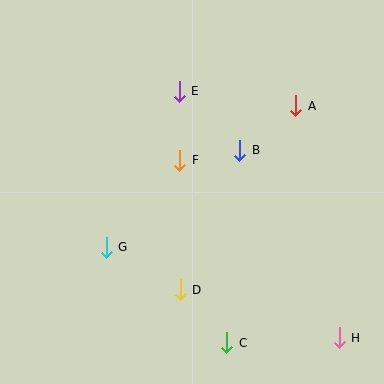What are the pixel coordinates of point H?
Point H is at (339, 338).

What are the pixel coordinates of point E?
Point E is at (179, 91).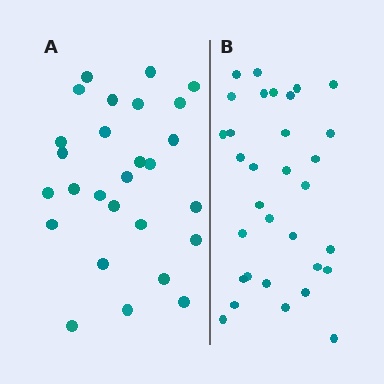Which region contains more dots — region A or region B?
Region B (the right region) has more dots.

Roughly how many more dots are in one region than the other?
Region B has about 5 more dots than region A.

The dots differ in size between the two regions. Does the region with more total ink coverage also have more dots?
No. Region A has more total ink coverage because its dots are larger, but region B actually contains more individual dots. Total area can be misleading — the number of items is what matters here.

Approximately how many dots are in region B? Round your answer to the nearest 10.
About 30 dots. (The exact count is 32, which rounds to 30.)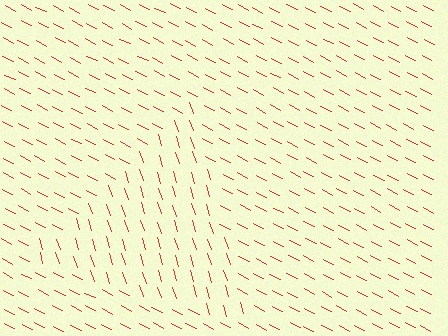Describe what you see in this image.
The image is filled with small red line segments. A triangle region in the image has lines oriented differently from the surrounding lines, creating a visible texture boundary.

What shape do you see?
I see a triangle.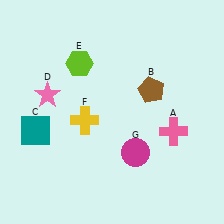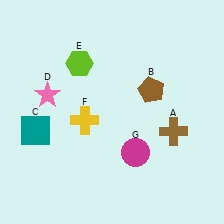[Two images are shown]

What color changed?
The cross (A) changed from pink in Image 1 to brown in Image 2.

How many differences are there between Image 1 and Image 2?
There is 1 difference between the two images.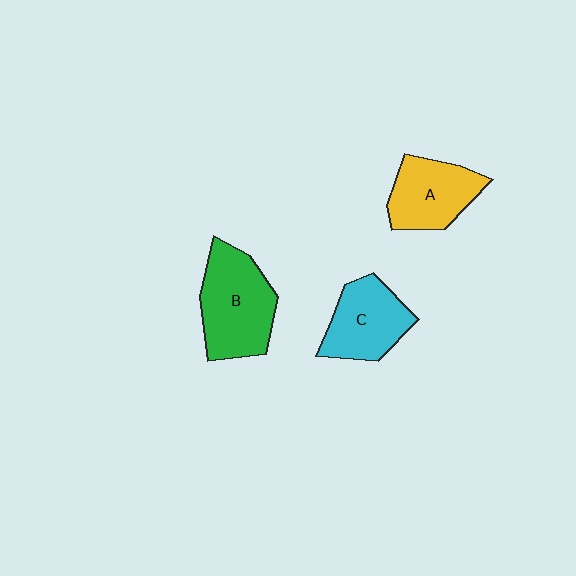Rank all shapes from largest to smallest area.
From largest to smallest: B (green), C (cyan), A (yellow).